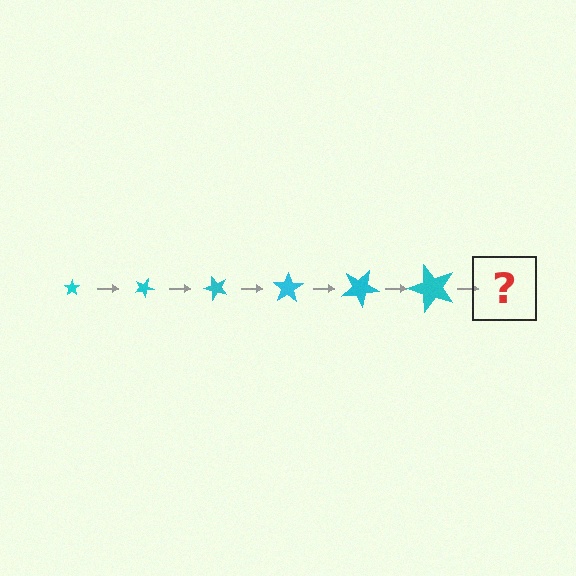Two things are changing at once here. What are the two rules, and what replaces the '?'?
The two rules are that the star grows larger each step and it rotates 25 degrees each step. The '?' should be a star, larger than the previous one and rotated 150 degrees from the start.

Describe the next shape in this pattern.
It should be a star, larger than the previous one and rotated 150 degrees from the start.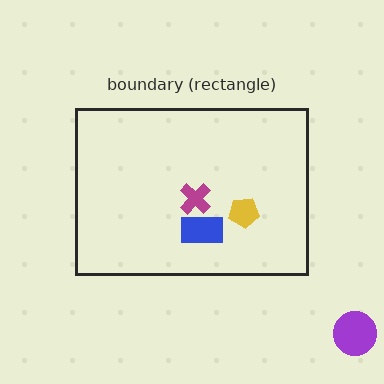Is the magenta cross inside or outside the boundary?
Inside.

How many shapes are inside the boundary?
3 inside, 1 outside.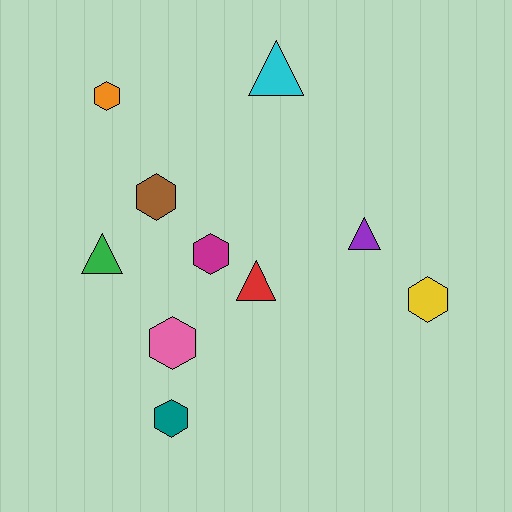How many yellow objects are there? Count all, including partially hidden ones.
There is 1 yellow object.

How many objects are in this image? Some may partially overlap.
There are 10 objects.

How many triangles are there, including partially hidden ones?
There are 4 triangles.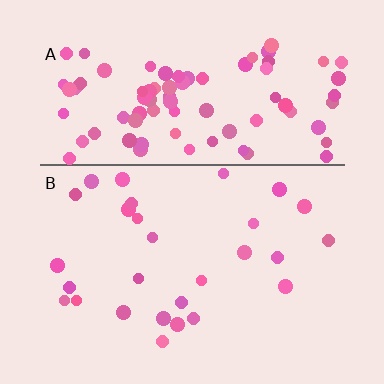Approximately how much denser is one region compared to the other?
Approximately 3.1× — region A over region B.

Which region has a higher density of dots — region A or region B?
A (the top).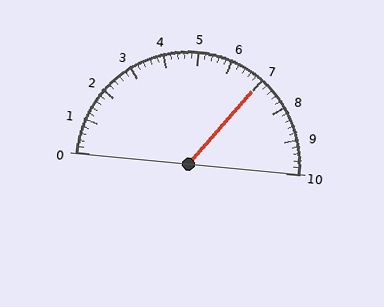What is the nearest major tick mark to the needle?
The nearest major tick mark is 7.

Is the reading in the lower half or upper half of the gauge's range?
The reading is in the upper half of the range (0 to 10).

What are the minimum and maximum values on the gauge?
The gauge ranges from 0 to 10.